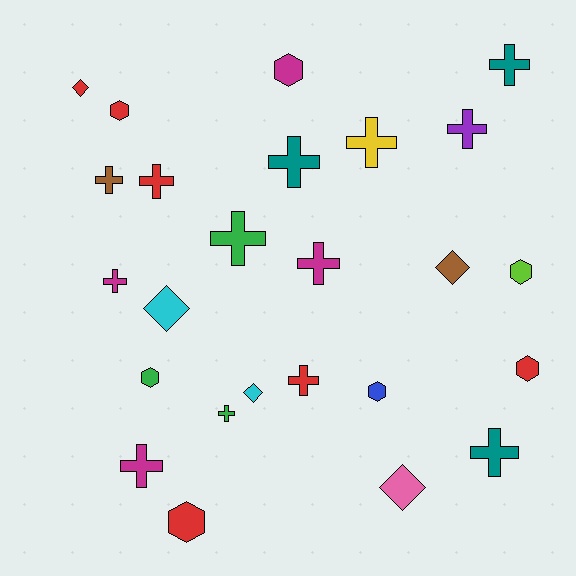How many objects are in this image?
There are 25 objects.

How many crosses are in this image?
There are 13 crosses.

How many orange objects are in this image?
There are no orange objects.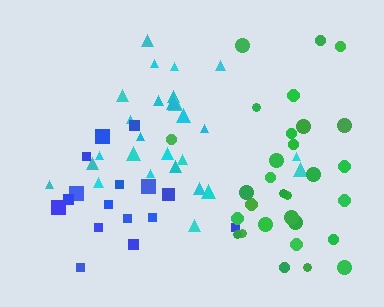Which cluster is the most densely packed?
Cyan.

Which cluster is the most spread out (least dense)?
Blue.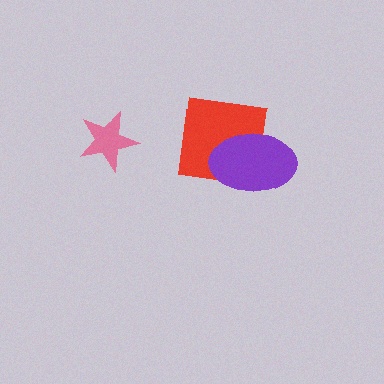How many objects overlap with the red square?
1 object overlaps with the red square.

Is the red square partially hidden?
Yes, it is partially covered by another shape.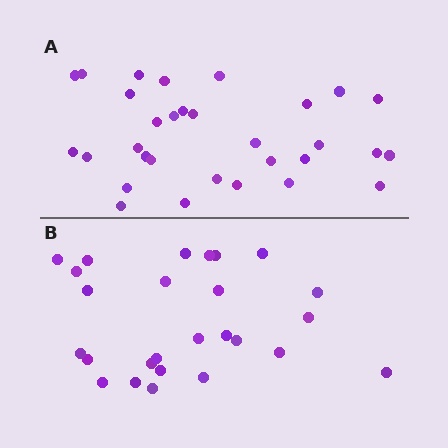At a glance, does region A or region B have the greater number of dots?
Region A (the top region) has more dots.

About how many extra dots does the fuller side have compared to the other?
Region A has about 5 more dots than region B.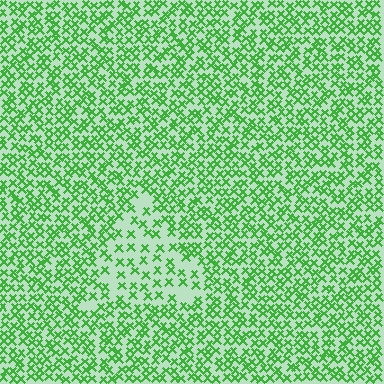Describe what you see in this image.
The image contains small green elements arranged at two different densities. A triangle-shaped region is visible where the elements are less densely packed than the surrounding area.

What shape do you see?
I see a triangle.